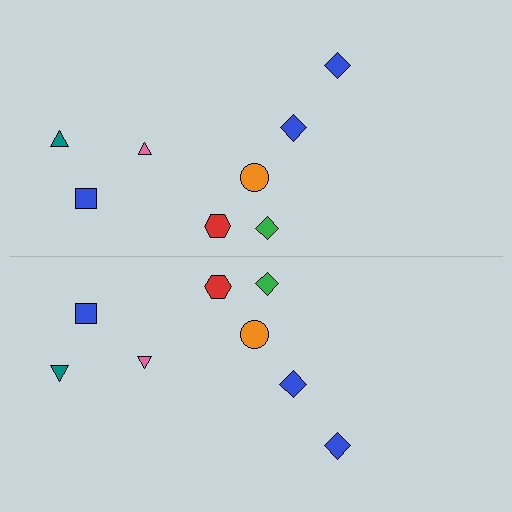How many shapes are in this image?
There are 16 shapes in this image.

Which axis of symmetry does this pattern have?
The pattern has a horizontal axis of symmetry running through the center of the image.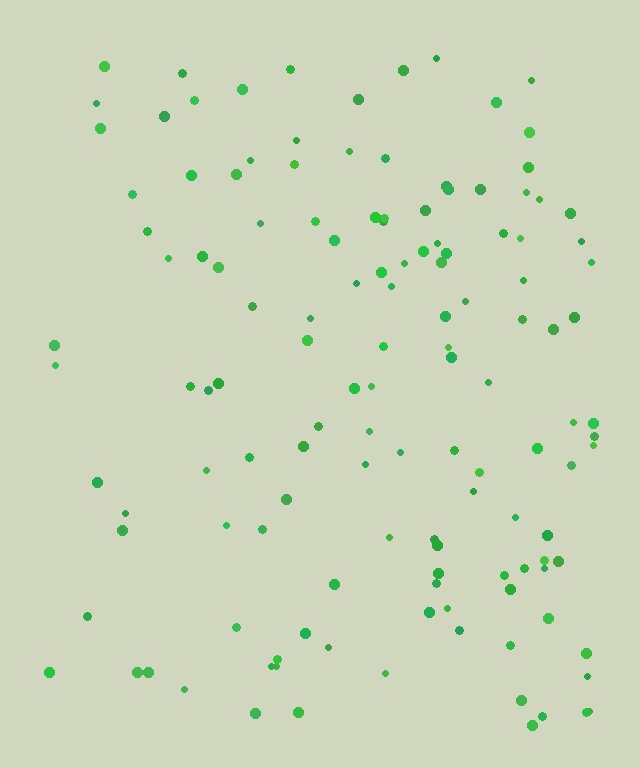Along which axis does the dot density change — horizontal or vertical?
Horizontal.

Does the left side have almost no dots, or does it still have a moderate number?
Still a moderate number, just noticeably fewer than the right.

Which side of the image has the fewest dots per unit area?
The left.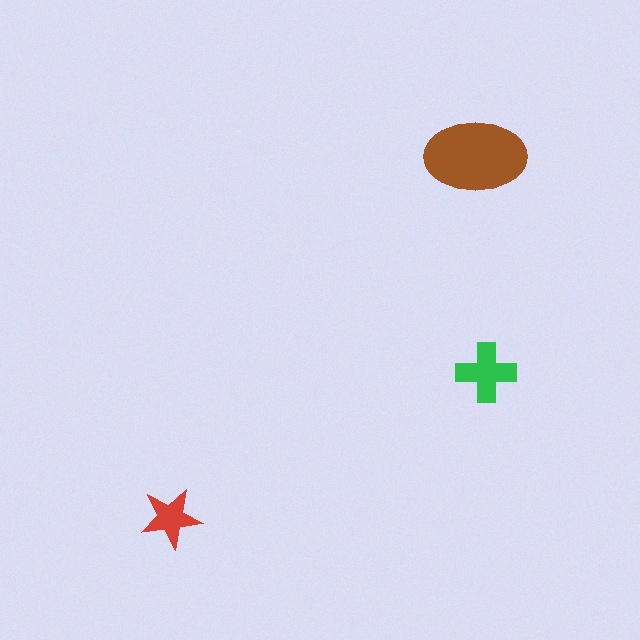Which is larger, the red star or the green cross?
The green cross.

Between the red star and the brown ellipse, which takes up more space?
The brown ellipse.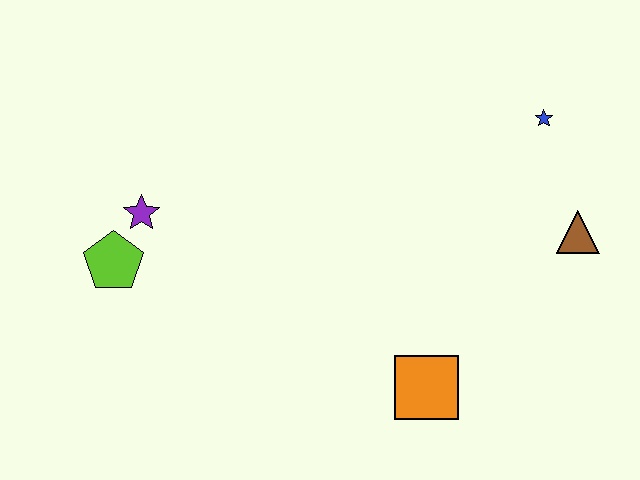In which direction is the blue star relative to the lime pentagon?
The blue star is to the right of the lime pentagon.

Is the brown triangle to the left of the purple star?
No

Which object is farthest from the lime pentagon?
The brown triangle is farthest from the lime pentagon.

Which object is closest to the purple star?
The lime pentagon is closest to the purple star.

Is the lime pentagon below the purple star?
Yes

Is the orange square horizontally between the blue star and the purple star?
Yes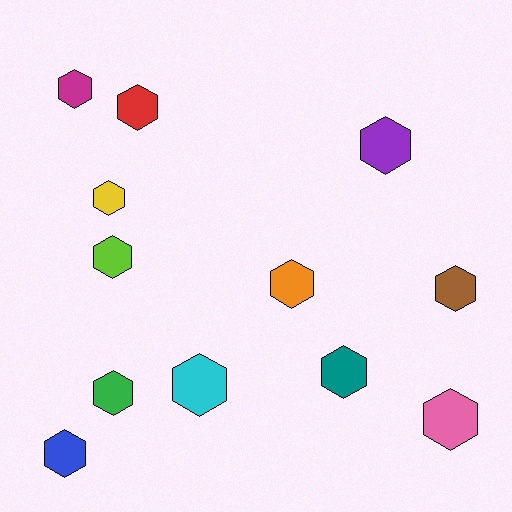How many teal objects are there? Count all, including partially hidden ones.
There is 1 teal object.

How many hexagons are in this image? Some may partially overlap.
There are 12 hexagons.